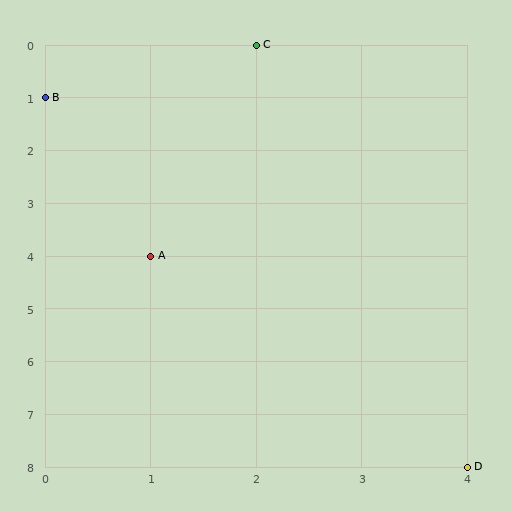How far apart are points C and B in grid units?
Points C and B are 2 columns and 1 row apart (about 2.2 grid units diagonally).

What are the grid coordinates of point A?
Point A is at grid coordinates (1, 4).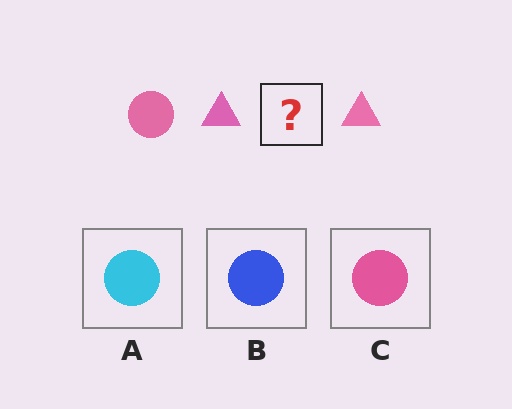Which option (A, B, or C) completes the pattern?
C.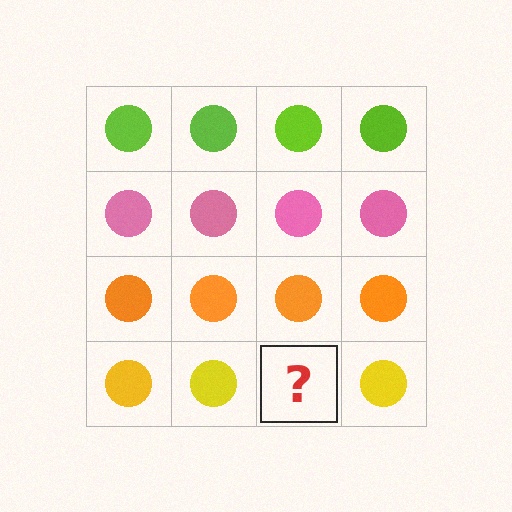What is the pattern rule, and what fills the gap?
The rule is that each row has a consistent color. The gap should be filled with a yellow circle.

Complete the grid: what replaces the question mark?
The question mark should be replaced with a yellow circle.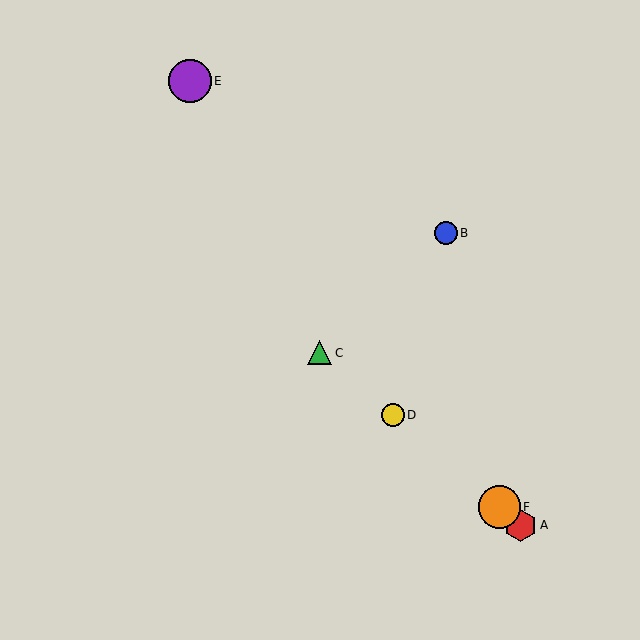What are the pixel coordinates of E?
Object E is at (190, 81).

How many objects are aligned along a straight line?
4 objects (A, C, D, F) are aligned along a straight line.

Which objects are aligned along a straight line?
Objects A, C, D, F are aligned along a straight line.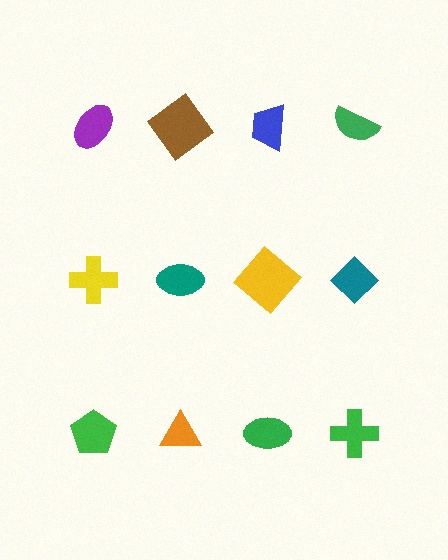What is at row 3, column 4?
A green cross.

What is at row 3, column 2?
An orange triangle.